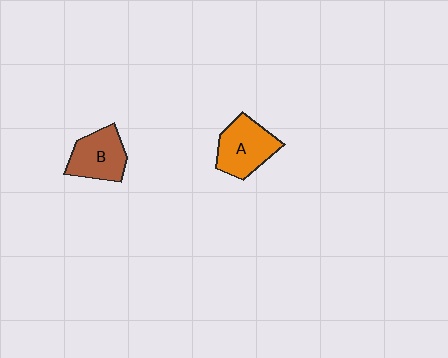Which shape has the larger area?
Shape A (orange).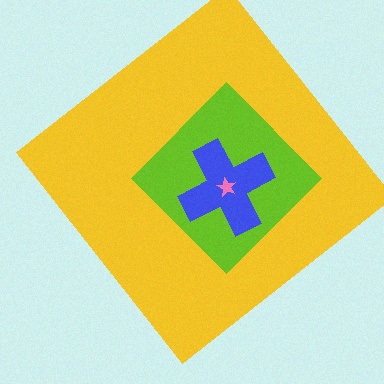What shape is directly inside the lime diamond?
The blue cross.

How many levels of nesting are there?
4.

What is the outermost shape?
The yellow diamond.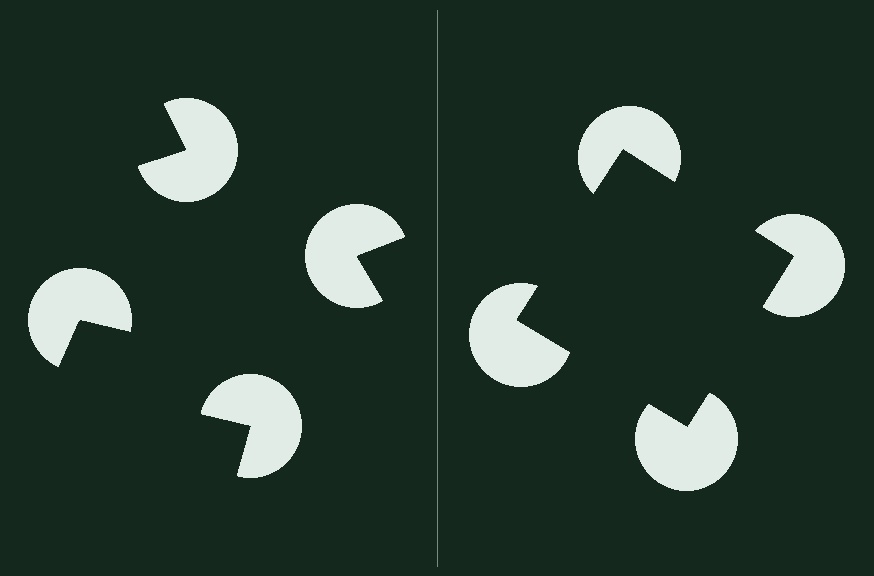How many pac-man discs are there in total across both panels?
8 — 4 on each side.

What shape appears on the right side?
An illusory square.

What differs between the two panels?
The pac-man discs are positioned identically on both sides; only the wedge orientations differ. On the right they align to a square; on the left they are misaligned.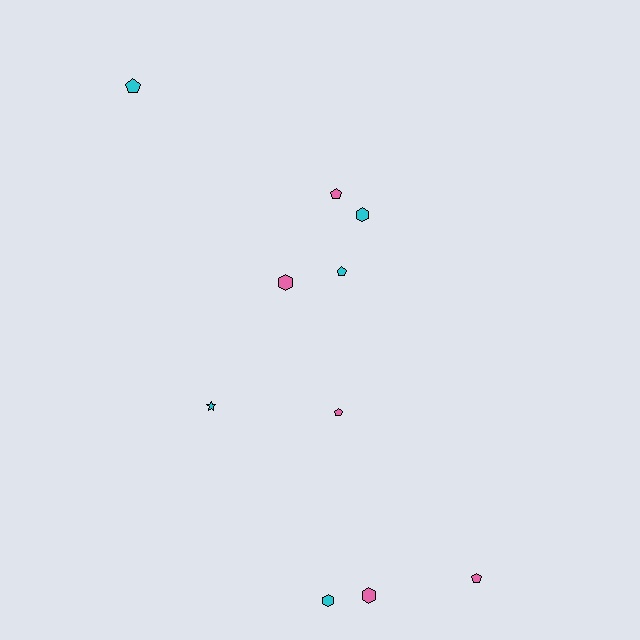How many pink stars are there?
There are no pink stars.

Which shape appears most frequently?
Pentagon, with 5 objects.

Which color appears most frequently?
Pink, with 5 objects.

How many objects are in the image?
There are 10 objects.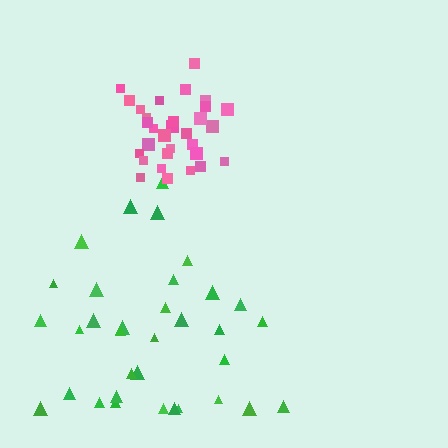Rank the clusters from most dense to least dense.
pink, green.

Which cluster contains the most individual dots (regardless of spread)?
Green (34).